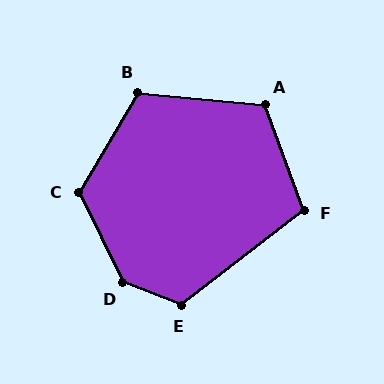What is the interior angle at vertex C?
Approximately 123 degrees (obtuse).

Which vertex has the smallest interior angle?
F, at approximately 107 degrees.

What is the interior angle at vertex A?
Approximately 116 degrees (obtuse).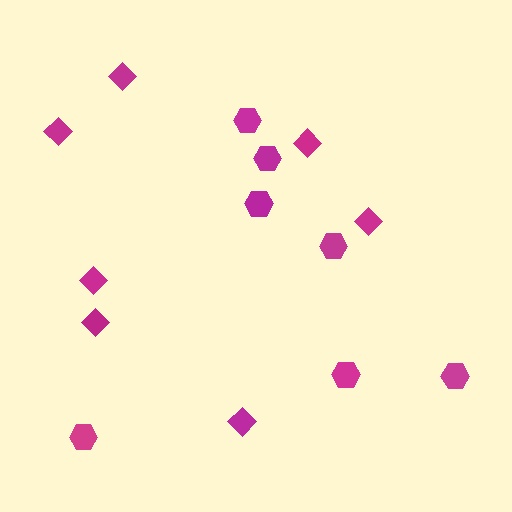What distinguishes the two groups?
There are 2 groups: one group of diamonds (7) and one group of hexagons (7).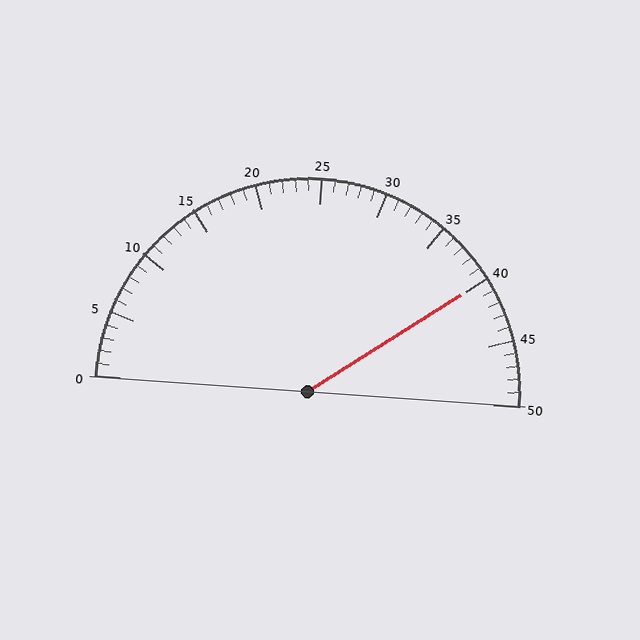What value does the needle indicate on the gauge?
The needle indicates approximately 40.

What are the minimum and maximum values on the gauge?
The gauge ranges from 0 to 50.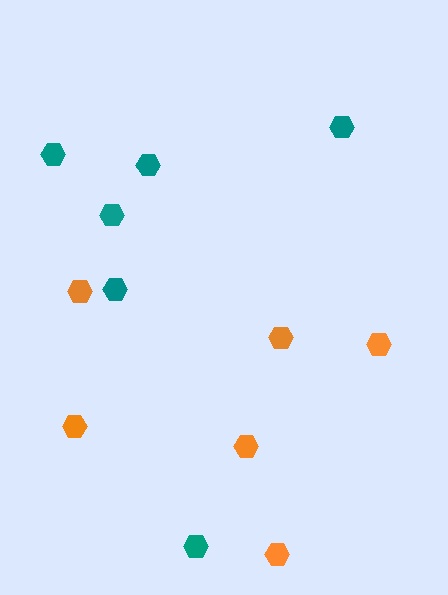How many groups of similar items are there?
There are 2 groups: one group of teal hexagons (6) and one group of orange hexagons (6).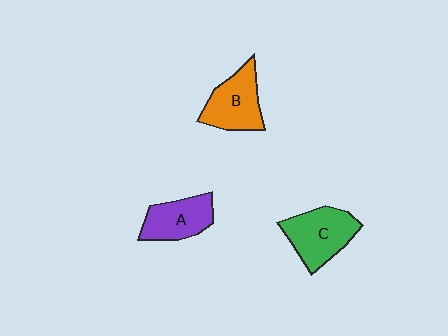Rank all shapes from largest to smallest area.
From largest to smallest: C (green), B (orange), A (purple).